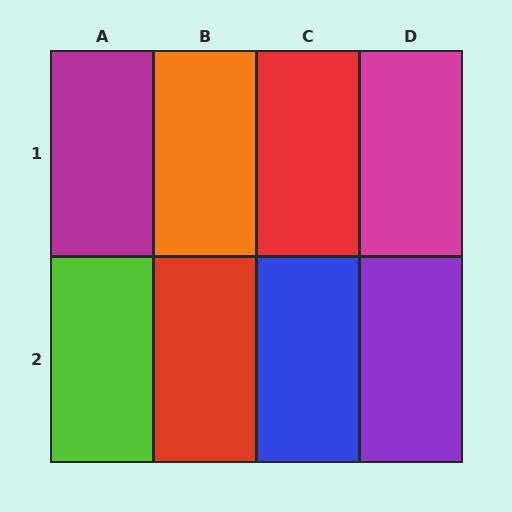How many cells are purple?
1 cell is purple.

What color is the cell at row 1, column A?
Magenta.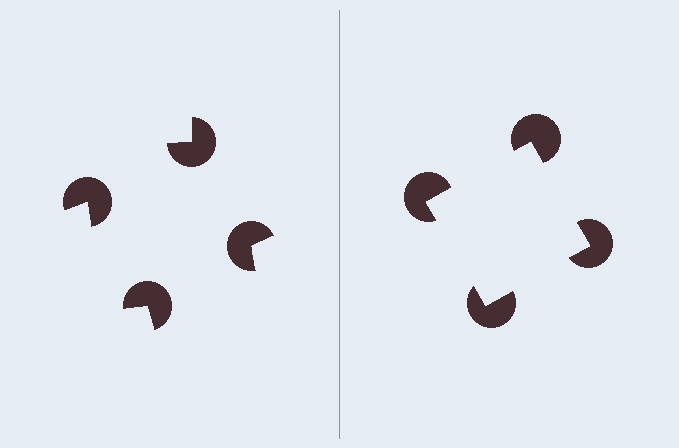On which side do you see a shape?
An illusory square appears on the right side. On the left side the wedge cuts are rotated, so no coherent shape forms.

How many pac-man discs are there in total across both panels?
8 — 4 on each side.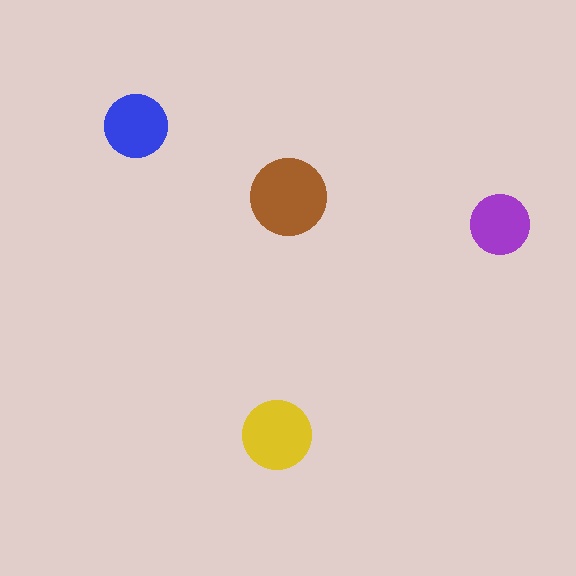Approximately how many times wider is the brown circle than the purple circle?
About 1.5 times wider.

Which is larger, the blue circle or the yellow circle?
The yellow one.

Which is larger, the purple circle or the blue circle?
The blue one.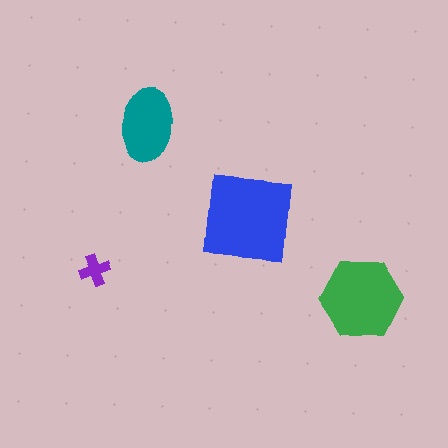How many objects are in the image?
There are 4 objects in the image.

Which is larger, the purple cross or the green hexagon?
The green hexagon.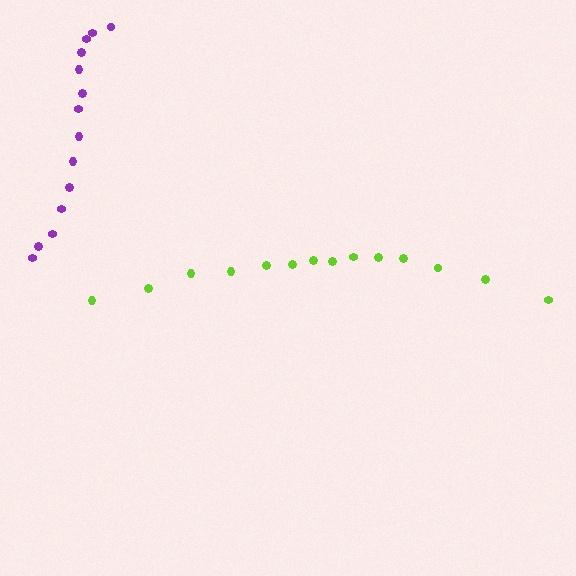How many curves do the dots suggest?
There are 2 distinct paths.